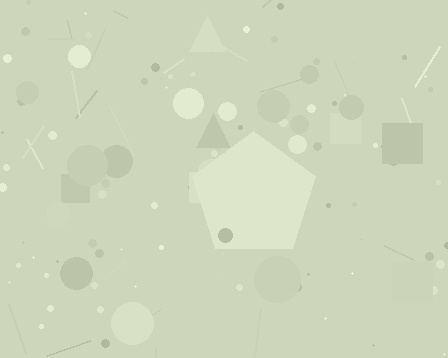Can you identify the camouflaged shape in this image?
The camouflaged shape is a pentagon.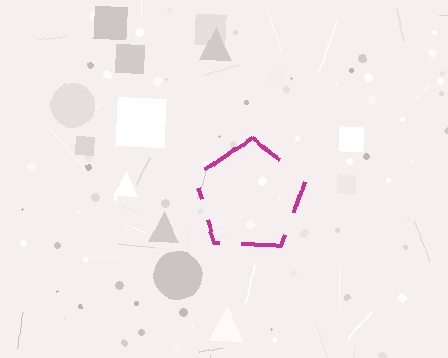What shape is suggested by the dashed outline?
The dashed outline suggests a pentagon.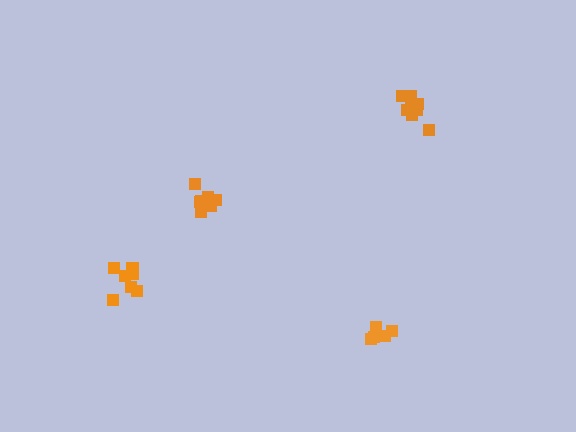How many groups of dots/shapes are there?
There are 4 groups.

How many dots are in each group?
Group 1: 7 dots, Group 2: 5 dots, Group 3: 8 dots, Group 4: 7 dots (27 total).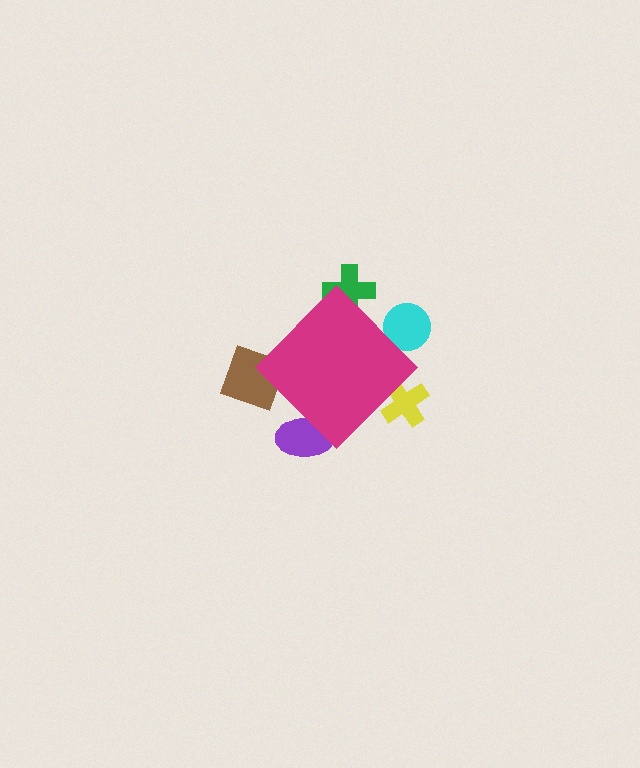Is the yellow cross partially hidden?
Yes, the yellow cross is partially hidden behind the magenta diamond.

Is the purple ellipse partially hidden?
Yes, the purple ellipse is partially hidden behind the magenta diamond.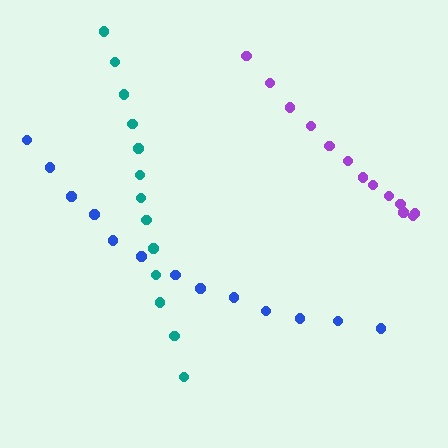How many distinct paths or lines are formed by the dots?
There are 3 distinct paths.